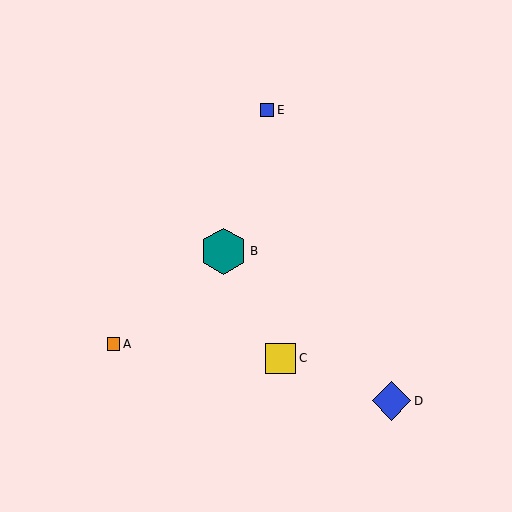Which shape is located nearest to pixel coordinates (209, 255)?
The teal hexagon (labeled B) at (224, 251) is nearest to that location.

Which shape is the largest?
The teal hexagon (labeled B) is the largest.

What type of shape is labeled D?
Shape D is a blue diamond.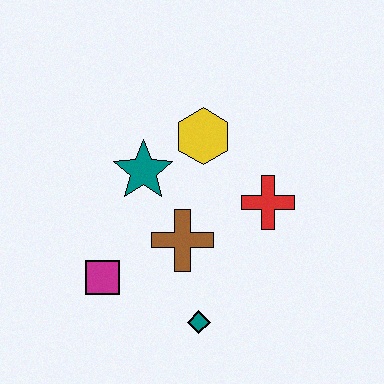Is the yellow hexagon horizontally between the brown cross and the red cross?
Yes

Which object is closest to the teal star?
The yellow hexagon is closest to the teal star.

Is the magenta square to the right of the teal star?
No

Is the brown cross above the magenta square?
Yes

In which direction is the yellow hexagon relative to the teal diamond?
The yellow hexagon is above the teal diamond.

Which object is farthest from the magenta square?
The red cross is farthest from the magenta square.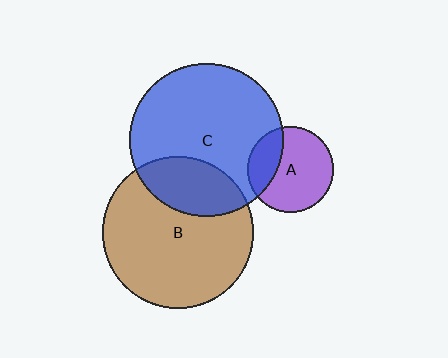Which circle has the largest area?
Circle C (blue).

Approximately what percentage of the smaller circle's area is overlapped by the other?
Approximately 25%.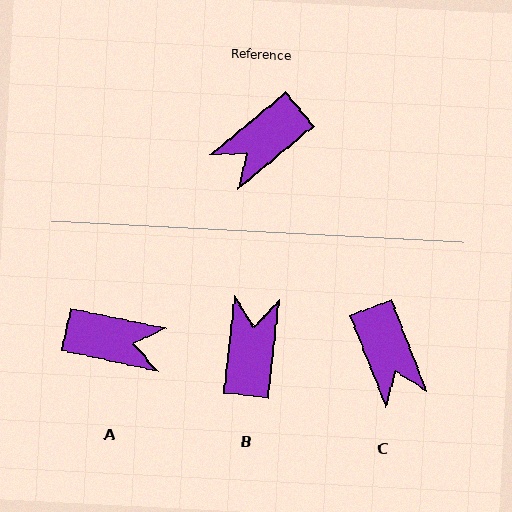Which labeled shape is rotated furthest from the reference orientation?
B, about 136 degrees away.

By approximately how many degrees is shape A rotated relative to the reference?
Approximately 128 degrees counter-clockwise.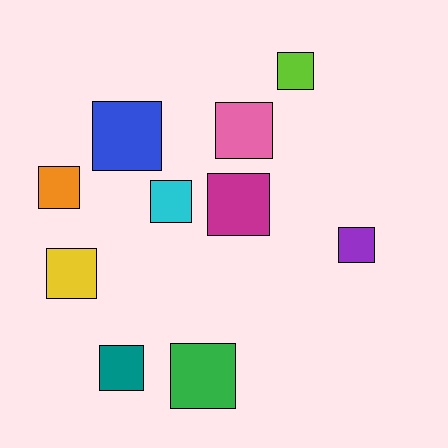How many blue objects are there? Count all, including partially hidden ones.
There is 1 blue object.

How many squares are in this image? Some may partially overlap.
There are 10 squares.